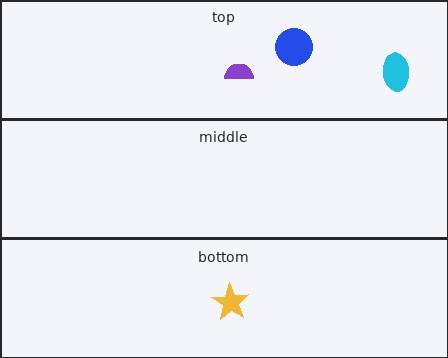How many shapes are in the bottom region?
1.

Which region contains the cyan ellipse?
The top region.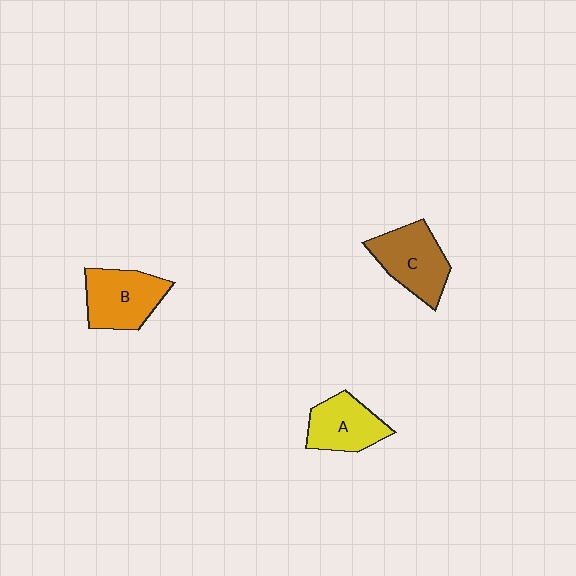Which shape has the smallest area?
Shape A (yellow).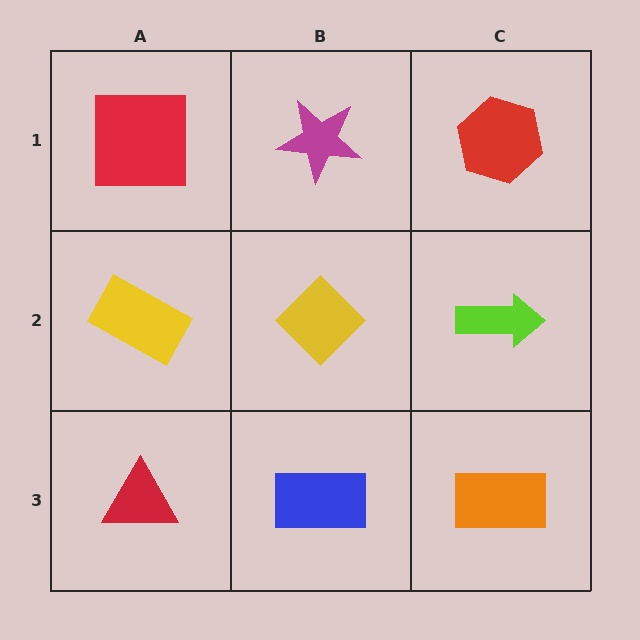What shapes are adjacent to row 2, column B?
A magenta star (row 1, column B), a blue rectangle (row 3, column B), a yellow rectangle (row 2, column A), a lime arrow (row 2, column C).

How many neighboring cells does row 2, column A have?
3.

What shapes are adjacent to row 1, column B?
A yellow diamond (row 2, column B), a red square (row 1, column A), a red hexagon (row 1, column C).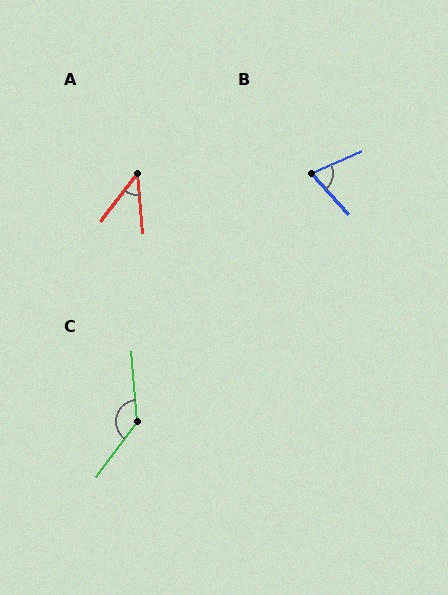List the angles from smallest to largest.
A (42°), B (71°), C (138°).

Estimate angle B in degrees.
Approximately 71 degrees.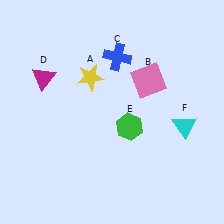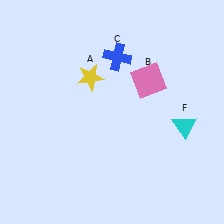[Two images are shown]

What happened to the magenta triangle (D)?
The magenta triangle (D) was removed in Image 2. It was in the top-left area of Image 1.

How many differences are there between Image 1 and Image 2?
There are 2 differences between the two images.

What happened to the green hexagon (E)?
The green hexagon (E) was removed in Image 2. It was in the bottom-right area of Image 1.